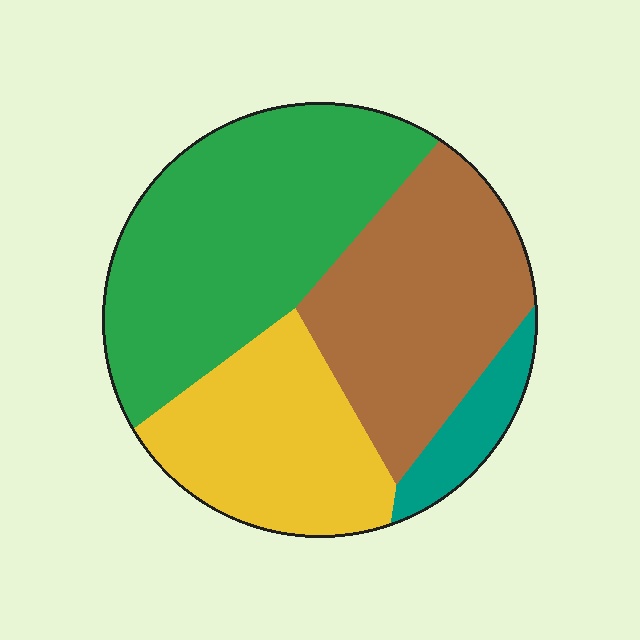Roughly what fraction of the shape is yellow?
Yellow takes up less than a quarter of the shape.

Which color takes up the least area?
Teal, at roughly 5%.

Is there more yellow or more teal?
Yellow.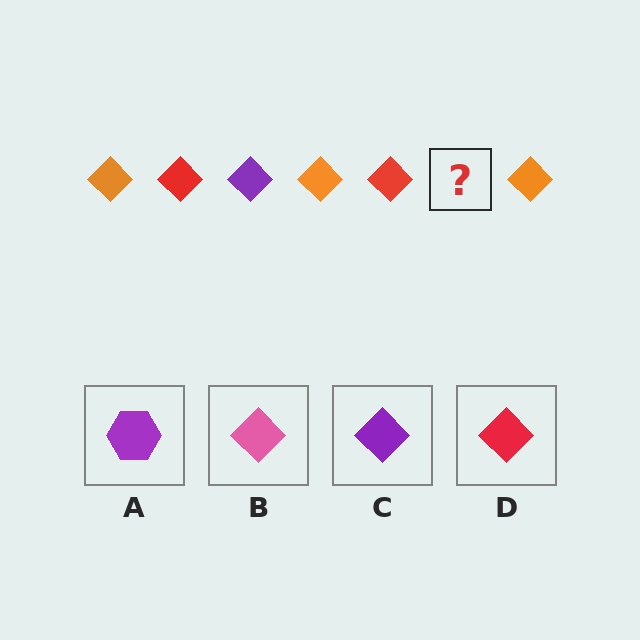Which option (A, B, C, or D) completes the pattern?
C.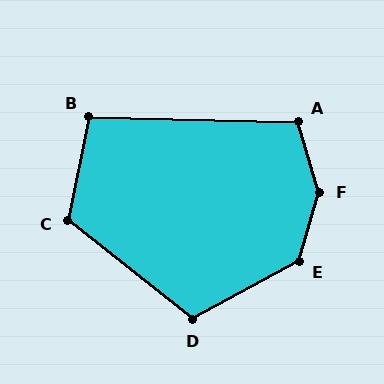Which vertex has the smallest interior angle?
B, at approximately 100 degrees.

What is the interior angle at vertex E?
Approximately 135 degrees (obtuse).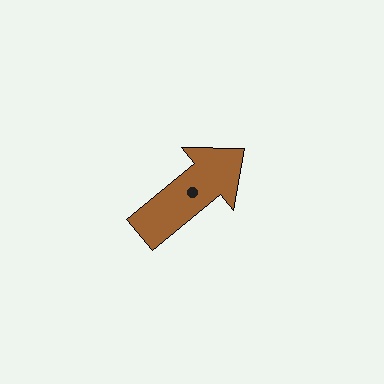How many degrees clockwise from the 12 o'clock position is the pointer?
Approximately 50 degrees.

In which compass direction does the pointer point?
Northeast.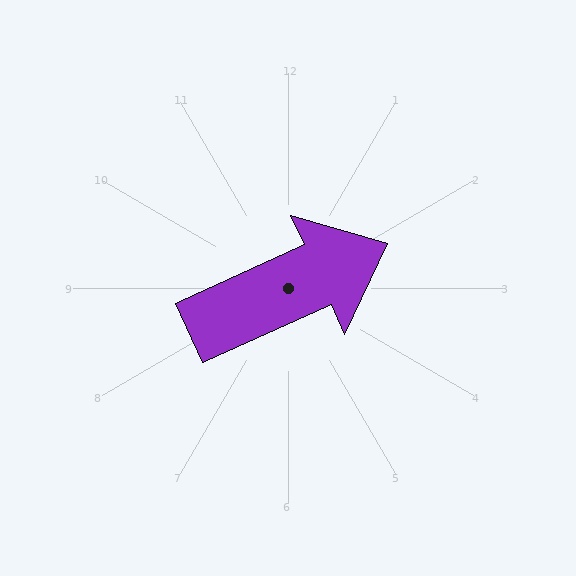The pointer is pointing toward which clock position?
Roughly 2 o'clock.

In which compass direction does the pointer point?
Northeast.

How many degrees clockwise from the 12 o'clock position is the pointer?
Approximately 66 degrees.